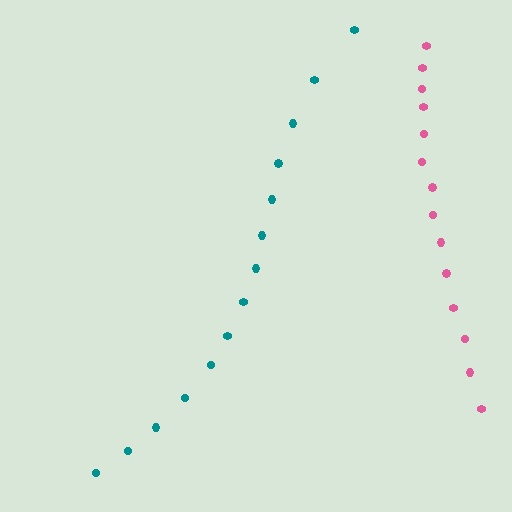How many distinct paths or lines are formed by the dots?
There are 2 distinct paths.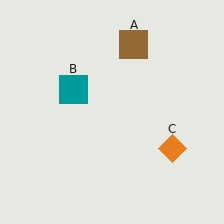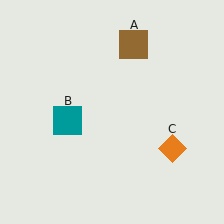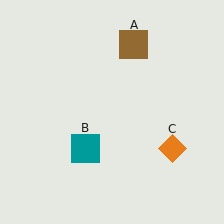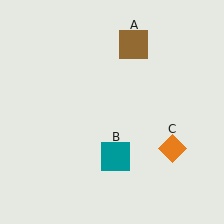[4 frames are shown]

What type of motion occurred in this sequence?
The teal square (object B) rotated counterclockwise around the center of the scene.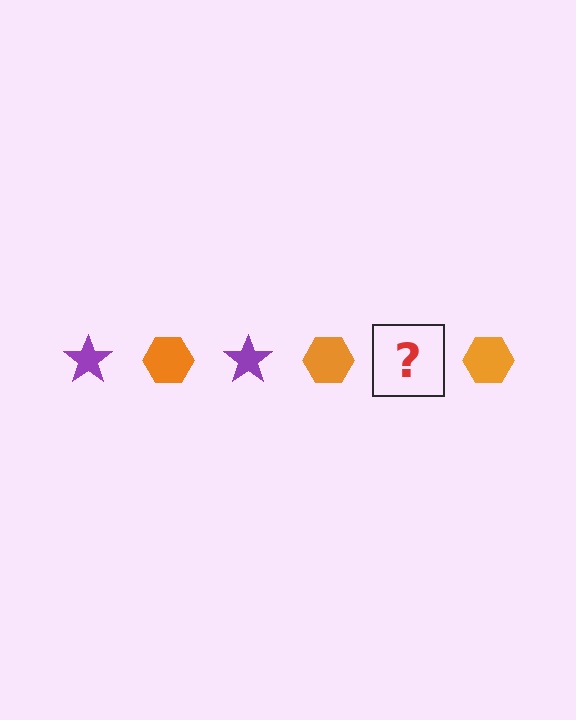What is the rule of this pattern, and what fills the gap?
The rule is that the pattern alternates between purple star and orange hexagon. The gap should be filled with a purple star.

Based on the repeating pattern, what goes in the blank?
The blank should be a purple star.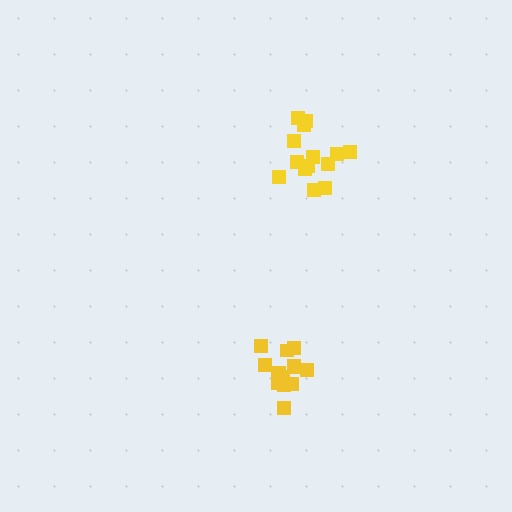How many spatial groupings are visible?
There are 2 spatial groupings.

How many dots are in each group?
Group 1: 14 dots, Group 2: 14 dots (28 total).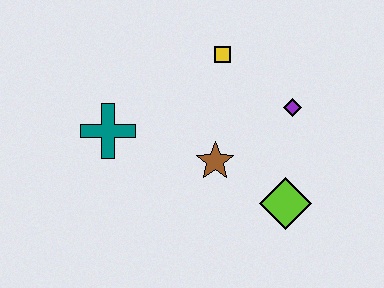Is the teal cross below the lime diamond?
No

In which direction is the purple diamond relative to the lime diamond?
The purple diamond is above the lime diamond.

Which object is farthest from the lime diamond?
The teal cross is farthest from the lime diamond.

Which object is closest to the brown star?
The lime diamond is closest to the brown star.